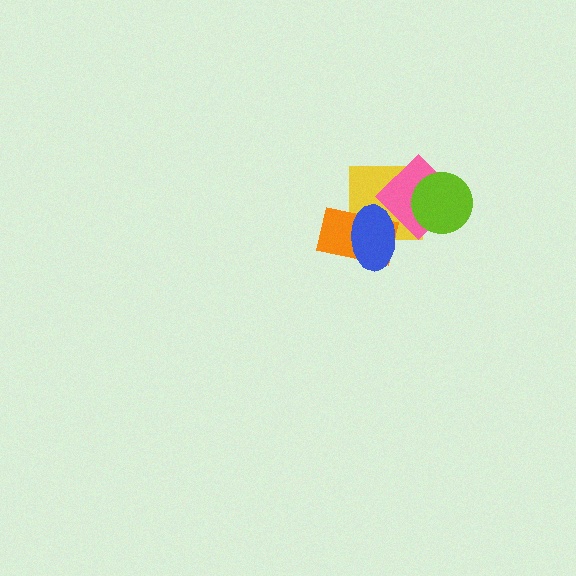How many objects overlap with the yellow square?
4 objects overlap with the yellow square.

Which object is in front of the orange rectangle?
The blue ellipse is in front of the orange rectangle.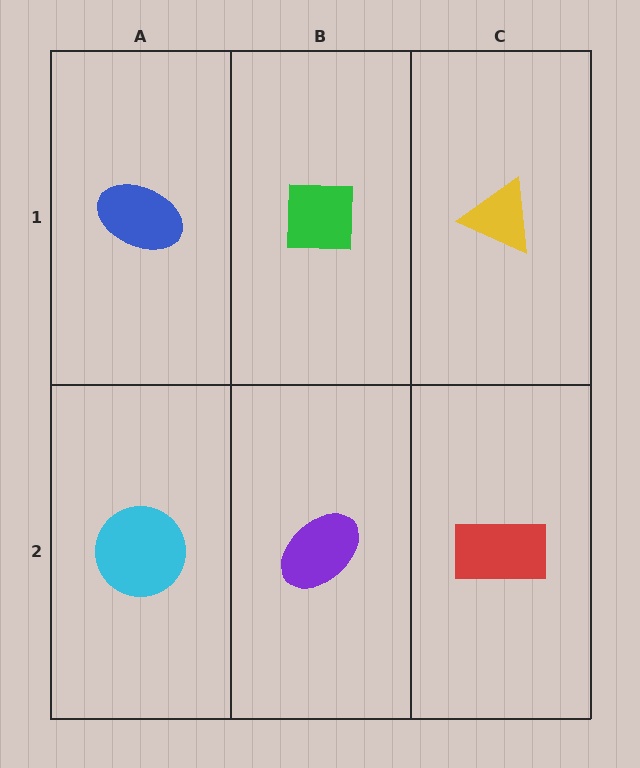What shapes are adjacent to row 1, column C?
A red rectangle (row 2, column C), a green square (row 1, column B).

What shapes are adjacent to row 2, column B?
A green square (row 1, column B), a cyan circle (row 2, column A), a red rectangle (row 2, column C).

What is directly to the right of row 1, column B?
A yellow triangle.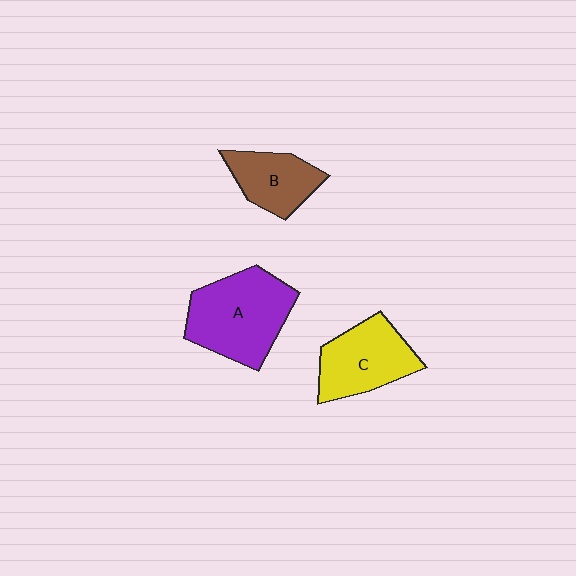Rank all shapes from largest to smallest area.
From largest to smallest: A (purple), C (yellow), B (brown).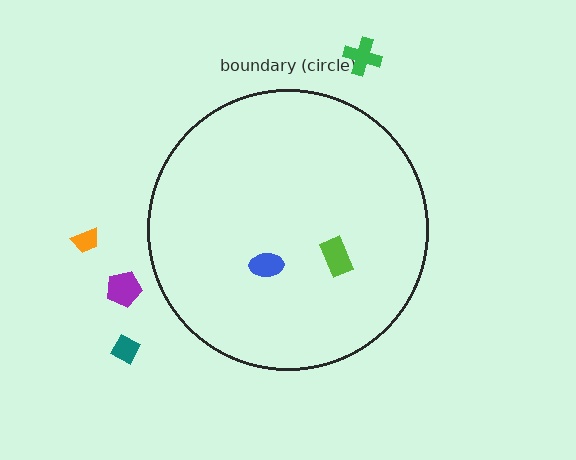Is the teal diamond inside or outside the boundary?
Outside.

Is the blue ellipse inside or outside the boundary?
Inside.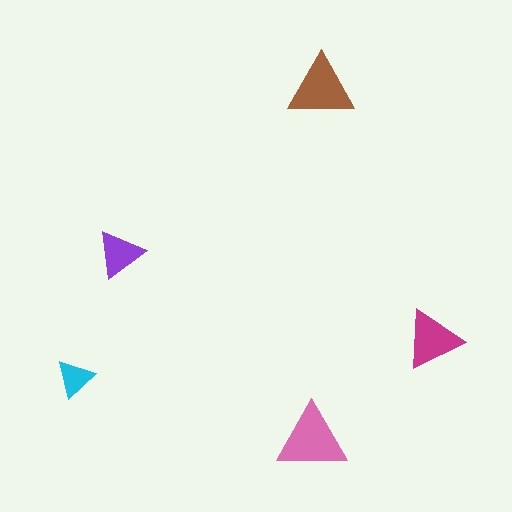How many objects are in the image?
There are 5 objects in the image.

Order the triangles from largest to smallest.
the pink one, the brown one, the magenta one, the purple one, the cyan one.